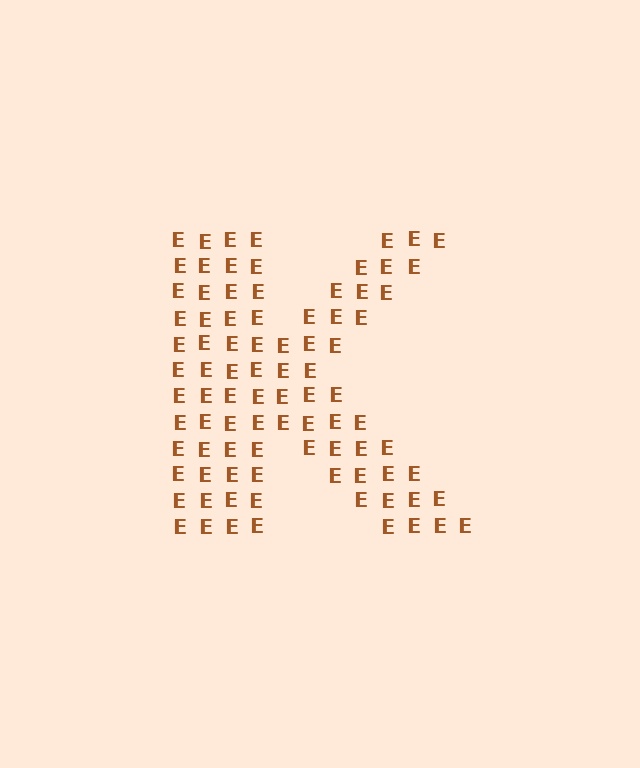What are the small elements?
The small elements are letter E's.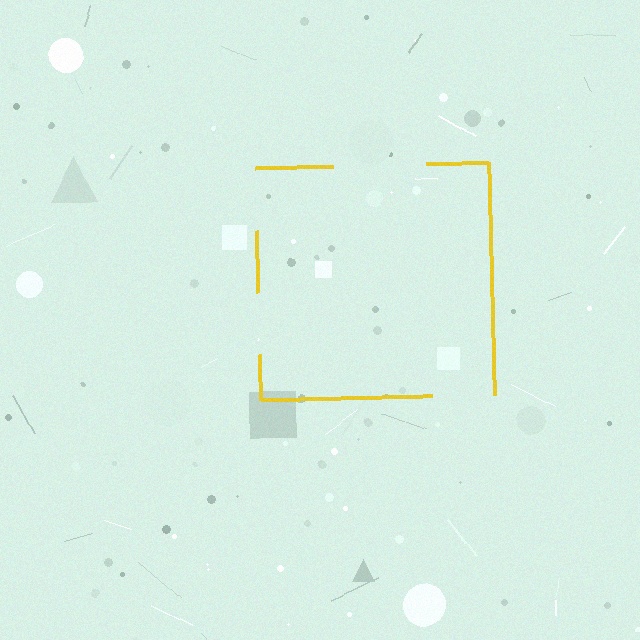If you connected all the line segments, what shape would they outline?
They would outline a square.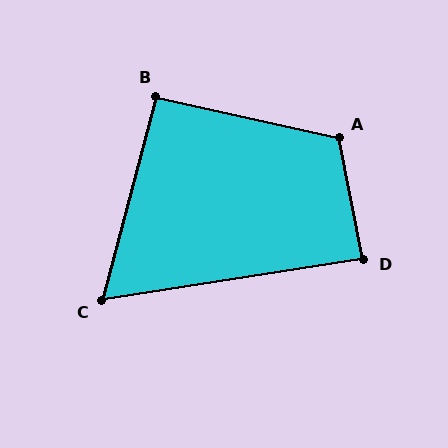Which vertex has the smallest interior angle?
C, at approximately 66 degrees.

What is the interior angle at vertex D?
Approximately 88 degrees (approximately right).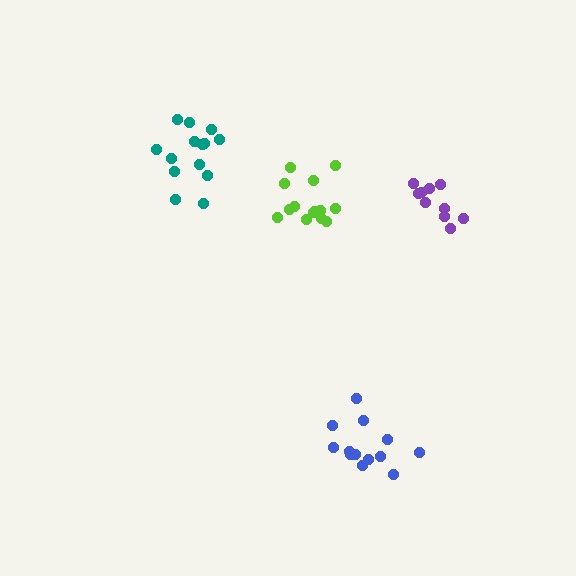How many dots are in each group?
Group 1: 10 dots, Group 2: 14 dots, Group 3: 13 dots, Group 4: 14 dots (51 total).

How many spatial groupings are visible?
There are 4 spatial groupings.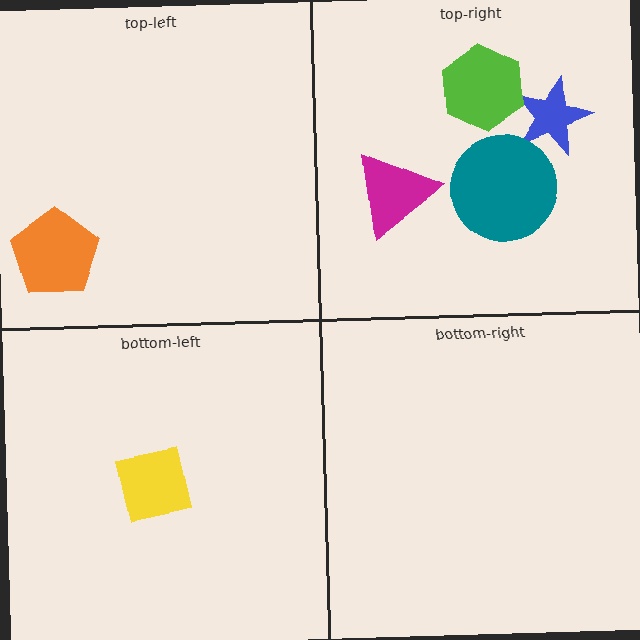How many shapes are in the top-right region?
4.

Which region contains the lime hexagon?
The top-right region.